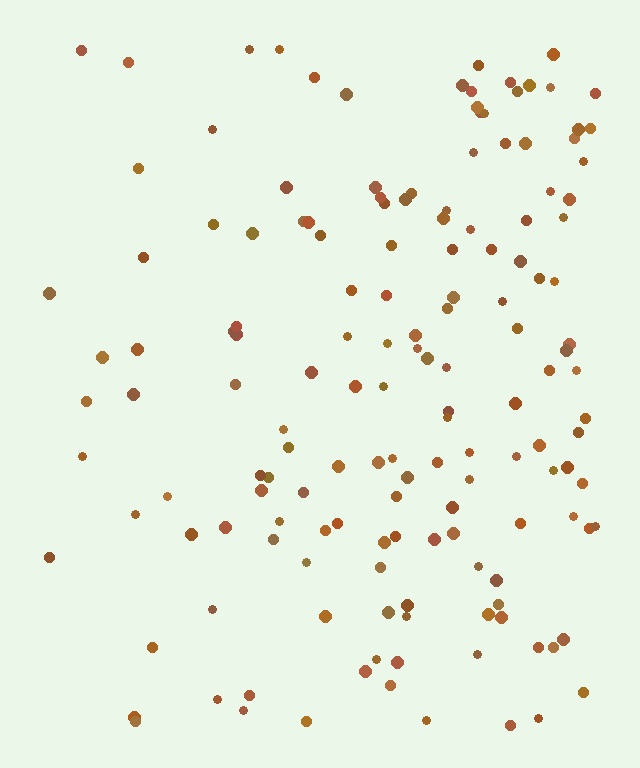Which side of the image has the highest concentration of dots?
The right.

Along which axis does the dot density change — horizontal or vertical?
Horizontal.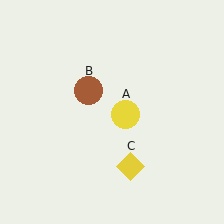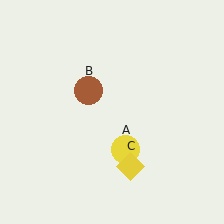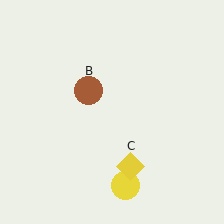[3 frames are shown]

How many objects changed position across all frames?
1 object changed position: yellow circle (object A).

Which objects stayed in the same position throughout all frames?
Brown circle (object B) and yellow diamond (object C) remained stationary.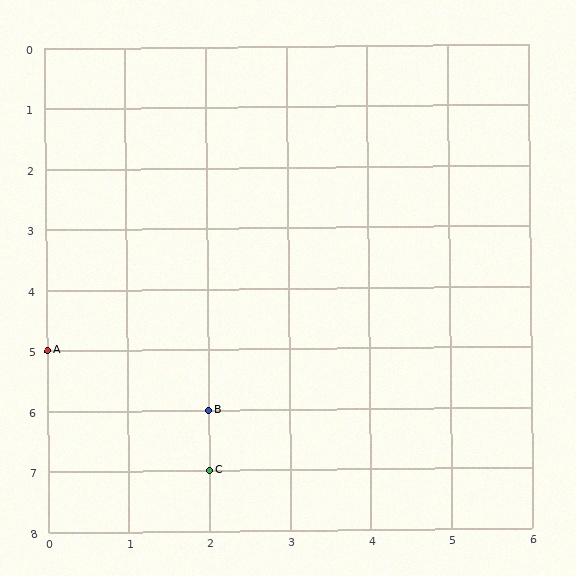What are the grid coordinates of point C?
Point C is at grid coordinates (2, 7).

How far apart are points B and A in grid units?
Points B and A are 2 columns and 1 row apart (about 2.2 grid units diagonally).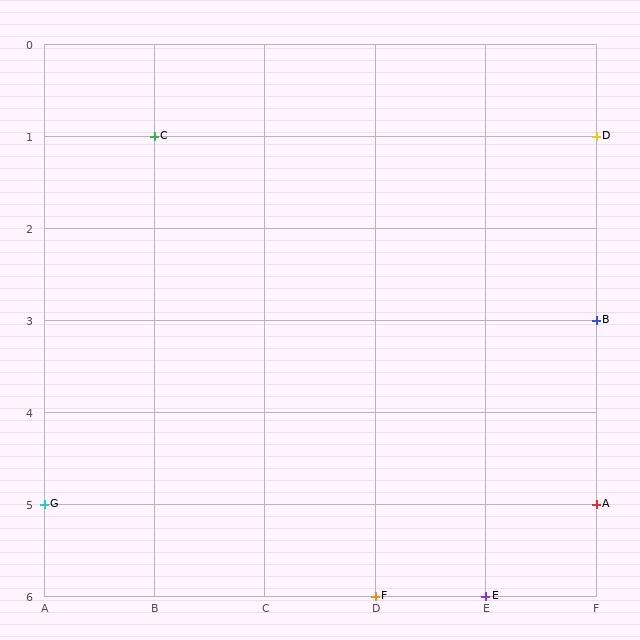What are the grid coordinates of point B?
Point B is at grid coordinates (F, 3).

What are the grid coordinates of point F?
Point F is at grid coordinates (D, 6).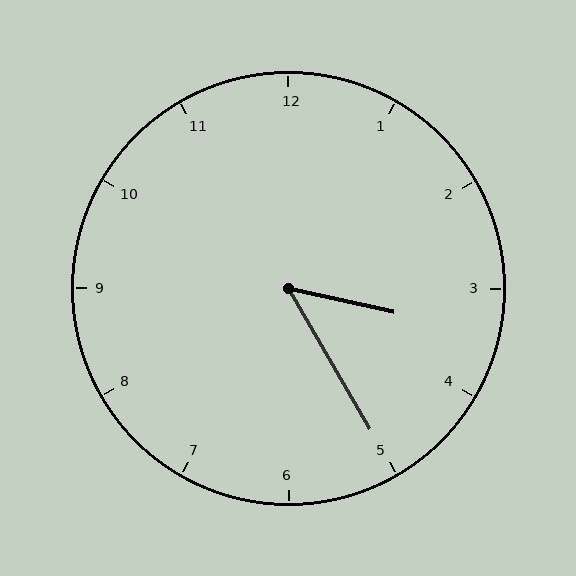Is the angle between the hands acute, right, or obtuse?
It is acute.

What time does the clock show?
3:25.